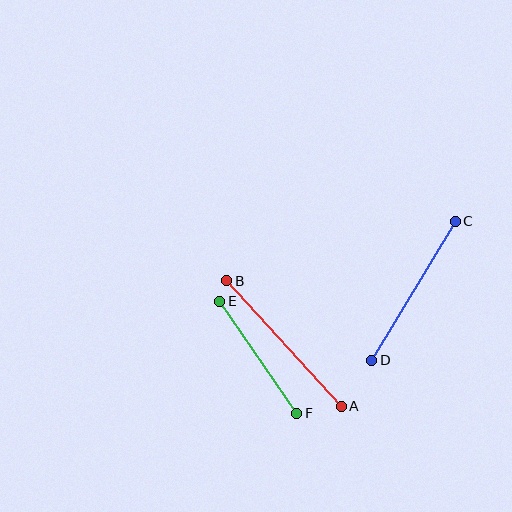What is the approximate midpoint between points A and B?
The midpoint is at approximately (284, 344) pixels.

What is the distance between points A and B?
The distance is approximately 170 pixels.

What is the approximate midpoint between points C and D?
The midpoint is at approximately (414, 291) pixels.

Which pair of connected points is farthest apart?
Points A and B are farthest apart.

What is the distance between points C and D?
The distance is approximately 163 pixels.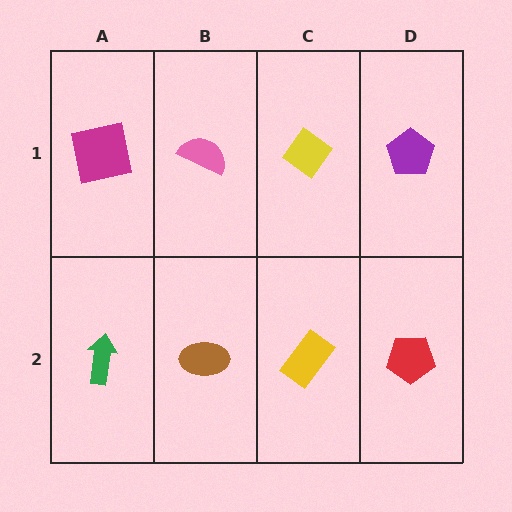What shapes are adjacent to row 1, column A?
A green arrow (row 2, column A), a pink semicircle (row 1, column B).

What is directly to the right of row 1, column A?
A pink semicircle.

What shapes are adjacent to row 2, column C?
A yellow diamond (row 1, column C), a brown ellipse (row 2, column B), a red pentagon (row 2, column D).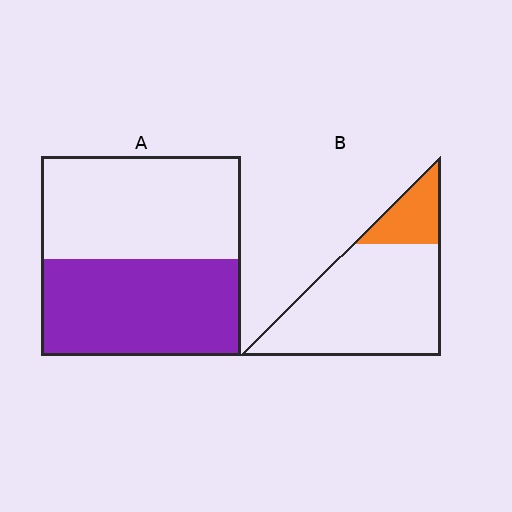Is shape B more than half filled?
No.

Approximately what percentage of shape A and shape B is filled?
A is approximately 50% and B is approximately 20%.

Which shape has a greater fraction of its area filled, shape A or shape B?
Shape A.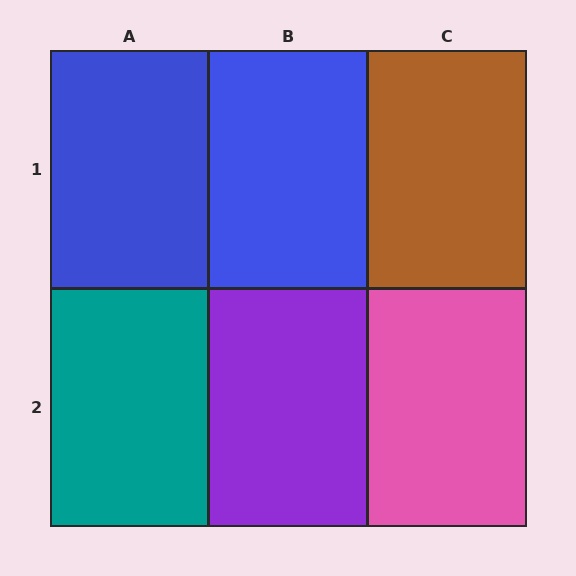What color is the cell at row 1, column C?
Brown.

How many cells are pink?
1 cell is pink.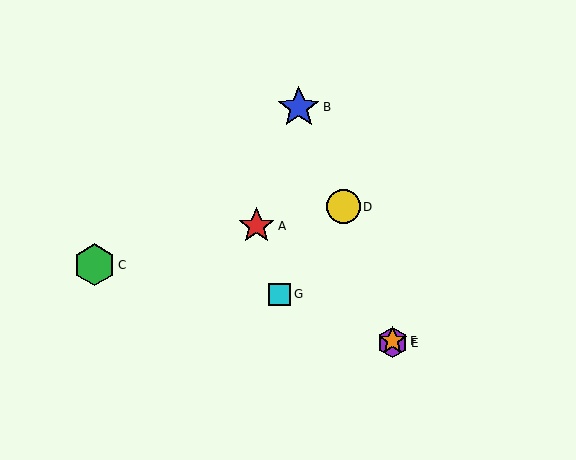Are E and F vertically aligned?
Yes, both are at x≈393.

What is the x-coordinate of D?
Object D is at x≈343.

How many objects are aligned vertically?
2 objects (E, F) are aligned vertically.